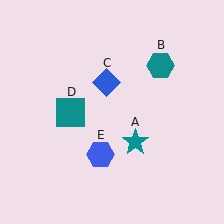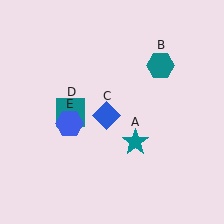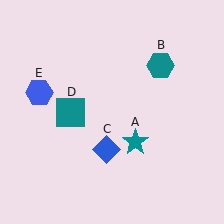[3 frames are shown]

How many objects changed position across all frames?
2 objects changed position: blue diamond (object C), blue hexagon (object E).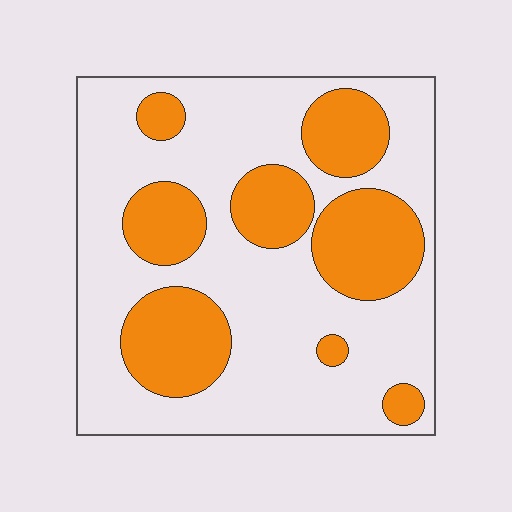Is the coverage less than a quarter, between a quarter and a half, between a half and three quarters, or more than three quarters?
Between a quarter and a half.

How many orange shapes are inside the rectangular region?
8.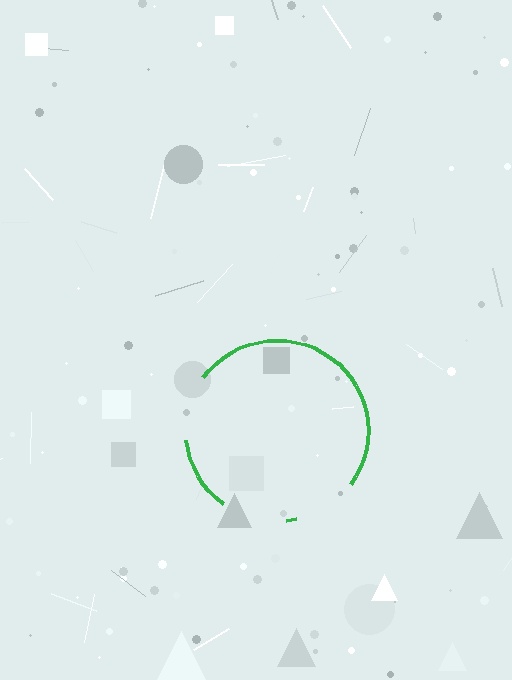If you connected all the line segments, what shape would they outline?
They would outline a circle.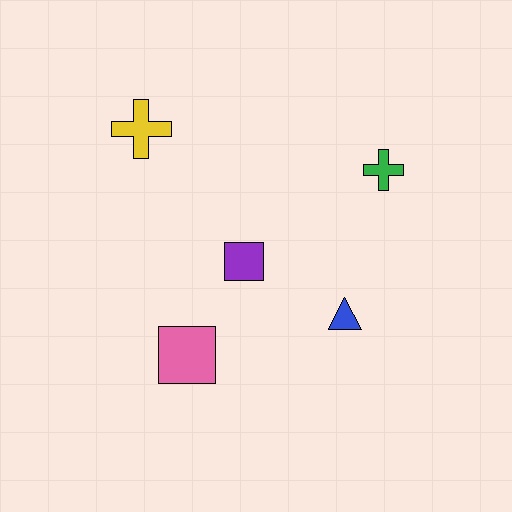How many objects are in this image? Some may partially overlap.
There are 5 objects.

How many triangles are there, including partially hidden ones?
There is 1 triangle.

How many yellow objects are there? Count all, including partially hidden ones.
There is 1 yellow object.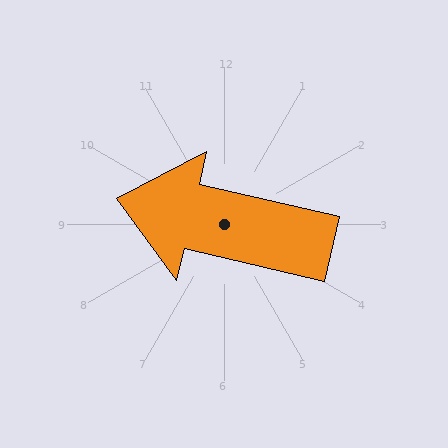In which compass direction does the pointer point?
West.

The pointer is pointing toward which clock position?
Roughly 9 o'clock.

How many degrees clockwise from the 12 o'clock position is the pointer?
Approximately 283 degrees.